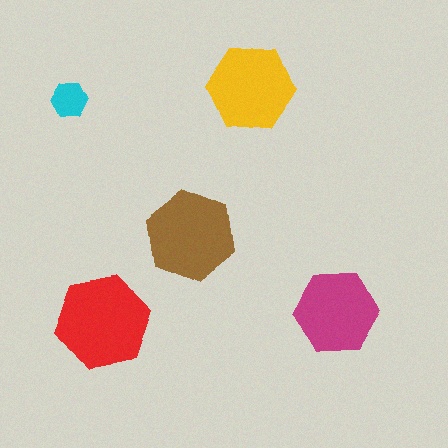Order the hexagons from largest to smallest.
the red one, the brown one, the yellow one, the magenta one, the cyan one.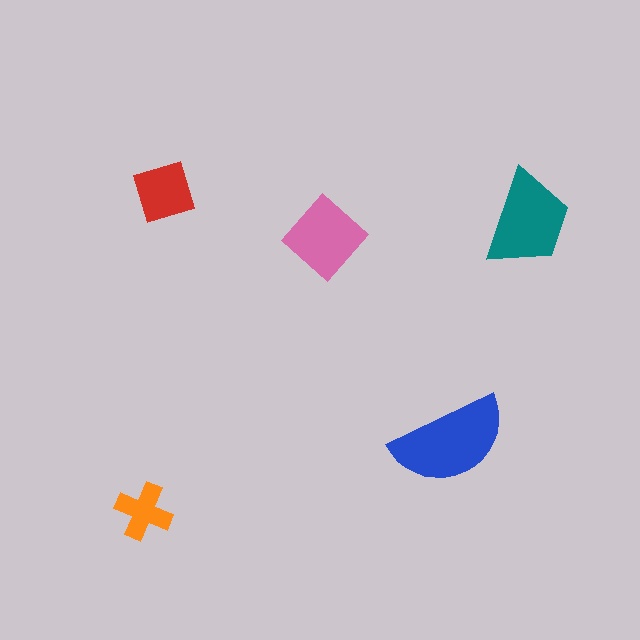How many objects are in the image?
There are 5 objects in the image.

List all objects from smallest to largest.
The orange cross, the red diamond, the pink diamond, the teal trapezoid, the blue semicircle.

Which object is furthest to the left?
The orange cross is leftmost.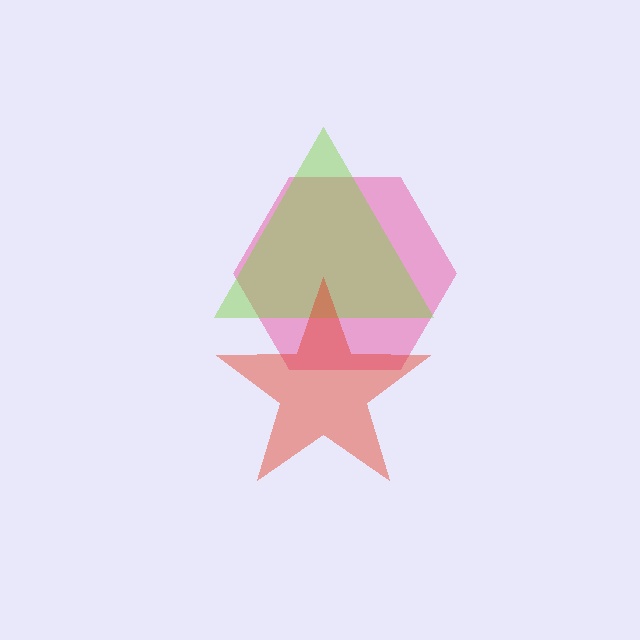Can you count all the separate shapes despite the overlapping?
Yes, there are 3 separate shapes.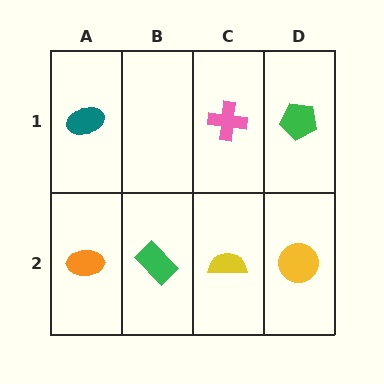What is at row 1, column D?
A green pentagon.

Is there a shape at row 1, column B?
No, that cell is empty.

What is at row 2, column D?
A yellow circle.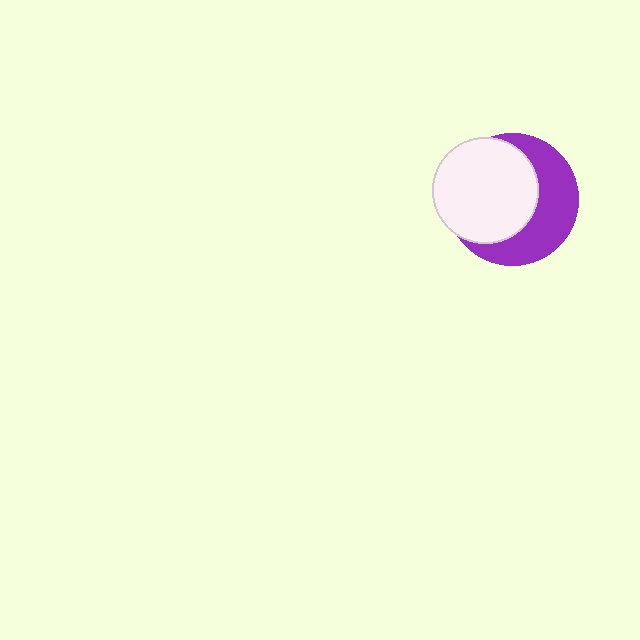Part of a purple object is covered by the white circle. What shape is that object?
It is a circle.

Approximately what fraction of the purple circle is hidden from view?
Roughly 55% of the purple circle is hidden behind the white circle.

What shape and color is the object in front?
The object in front is a white circle.